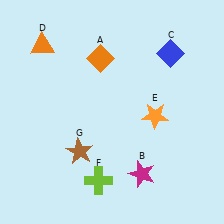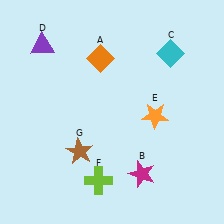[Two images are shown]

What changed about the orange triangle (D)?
In Image 1, D is orange. In Image 2, it changed to purple.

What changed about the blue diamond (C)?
In Image 1, C is blue. In Image 2, it changed to cyan.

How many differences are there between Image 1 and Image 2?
There are 2 differences between the two images.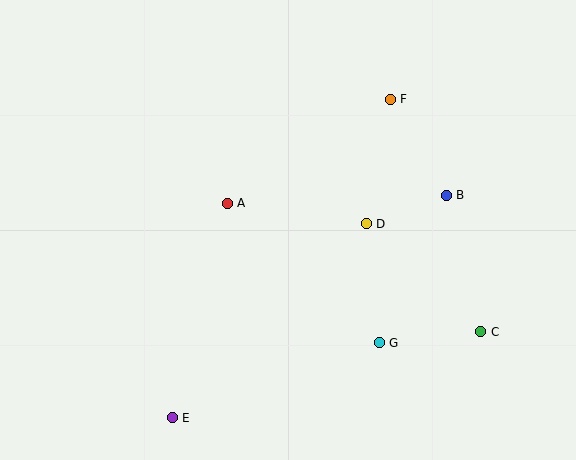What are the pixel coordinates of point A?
Point A is at (227, 203).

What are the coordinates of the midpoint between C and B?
The midpoint between C and B is at (463, 263).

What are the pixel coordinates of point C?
Point C is at (481, 332).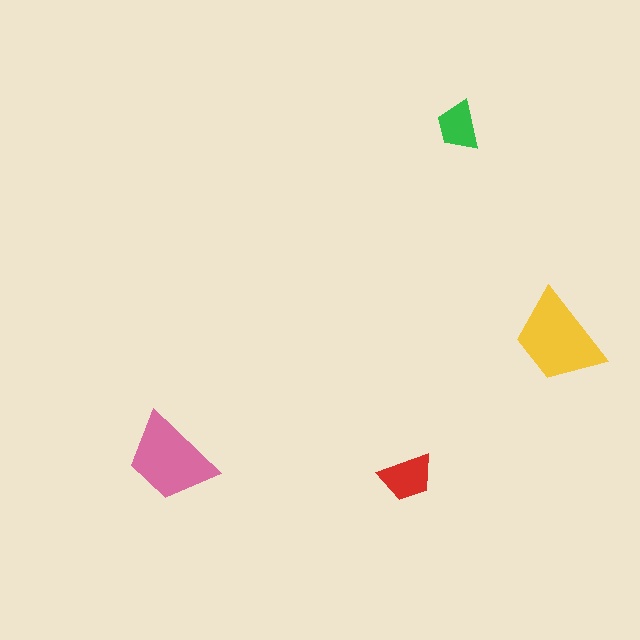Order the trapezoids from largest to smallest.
the yellow one, the pink one, the red one, the green one.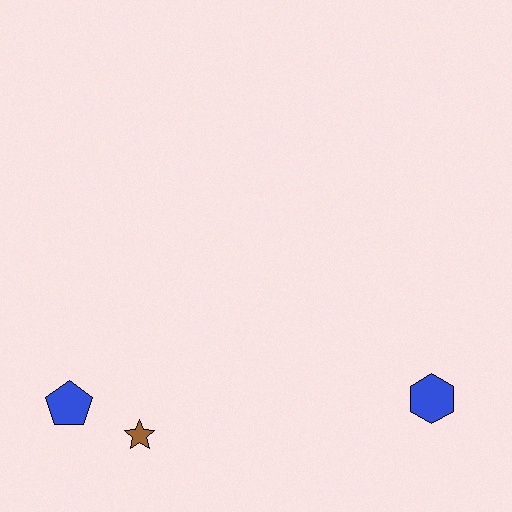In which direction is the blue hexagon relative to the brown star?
The blue hexagon is to the right of the brown star.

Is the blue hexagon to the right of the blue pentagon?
Yes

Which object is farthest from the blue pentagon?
The blue hexagon is farthest from the blue pentagon.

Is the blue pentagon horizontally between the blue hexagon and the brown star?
No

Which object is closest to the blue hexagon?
The brown star is closest to the blue hexagon.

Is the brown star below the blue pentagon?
Yes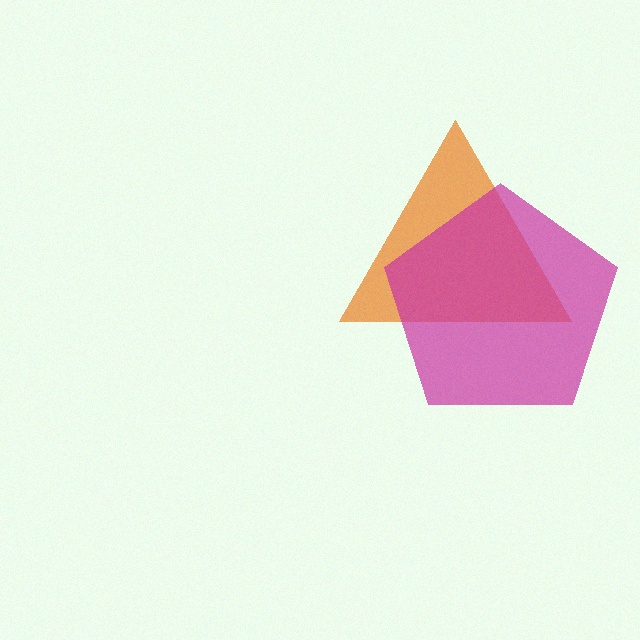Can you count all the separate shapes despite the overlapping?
Yes, there are 2 separate shapes.